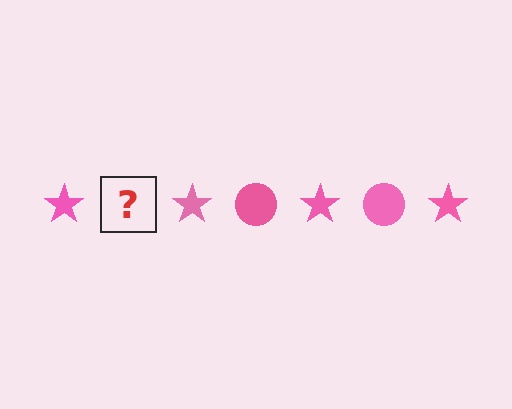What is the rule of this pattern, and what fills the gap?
The rule is that the pattern cycles through star, circle shapes in pink. The gap should be filled with a pink circle.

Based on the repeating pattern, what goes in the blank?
The blank should be a pink circle.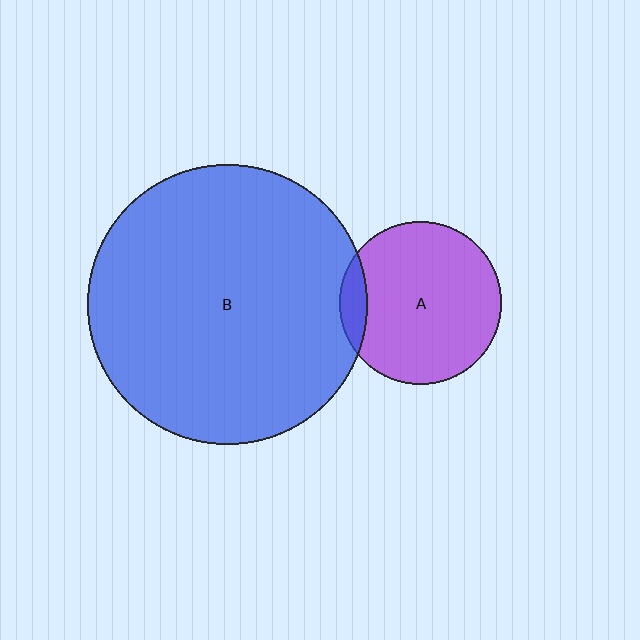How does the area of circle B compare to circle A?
Approximately 3.0 times.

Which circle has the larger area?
Circle B (blue).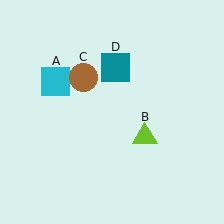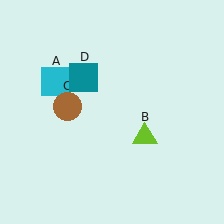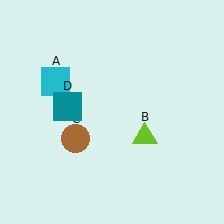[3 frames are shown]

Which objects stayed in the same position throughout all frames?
Cyan square (object A) and lime triangle (object B) remained stationary.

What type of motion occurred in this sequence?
The brown circle (object C), teal square (object D) rotated counterclockwise around the center of the scene.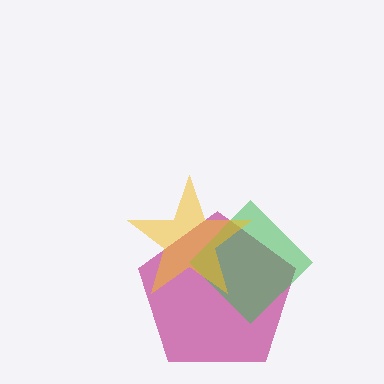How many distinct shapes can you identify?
There are 3 distinct shapes: a magenta pentagon, a green diamond, a yellow star.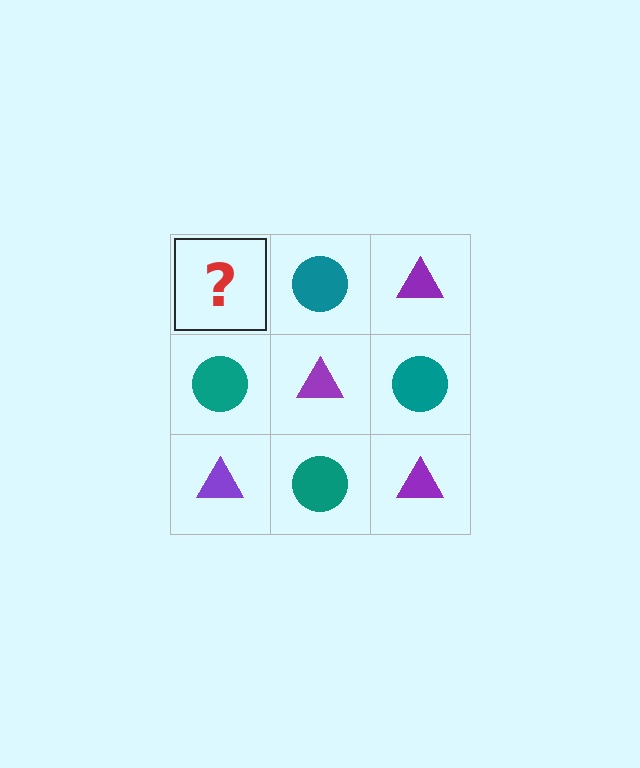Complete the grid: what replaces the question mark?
The question mark should be replaced with a purple triangle.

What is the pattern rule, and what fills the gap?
The rule is that it alternates purple triangle and teal circle in a checkerboard pattern. The gap should be filled with a purple triangle.